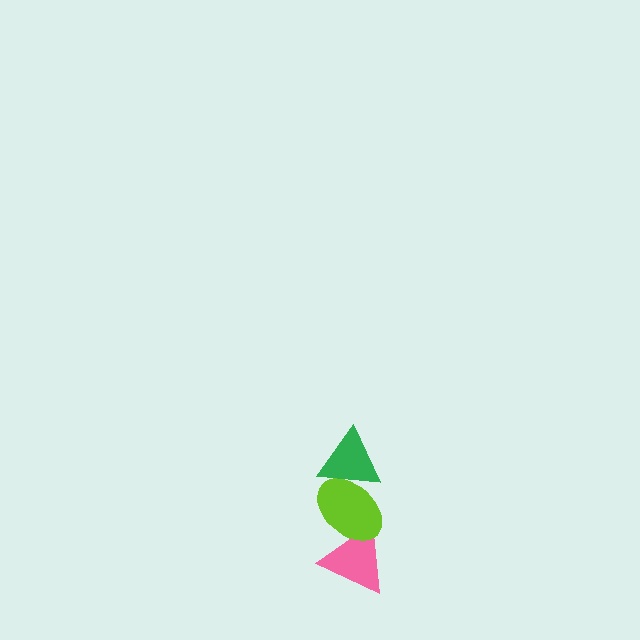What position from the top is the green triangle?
The green triangle is 1st from the top.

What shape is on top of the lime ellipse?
The green triangle is on top of the lime ellipse.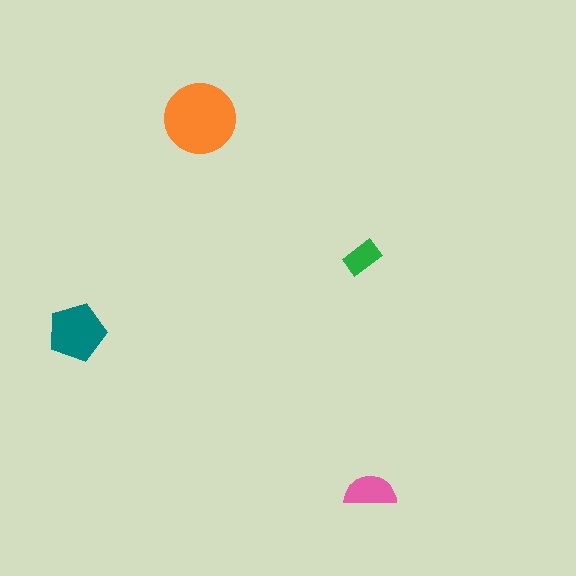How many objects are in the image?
There are 4 objects in the image.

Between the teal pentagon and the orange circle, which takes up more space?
The orange circle.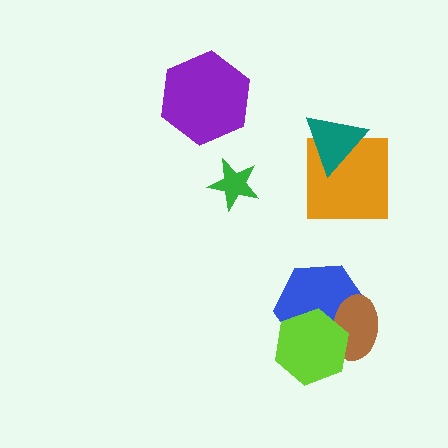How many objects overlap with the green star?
0 objects overlap with the green star.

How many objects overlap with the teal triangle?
1 object overlaps with the teal triangle.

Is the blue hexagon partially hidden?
Yes, it is partially covered by another shape.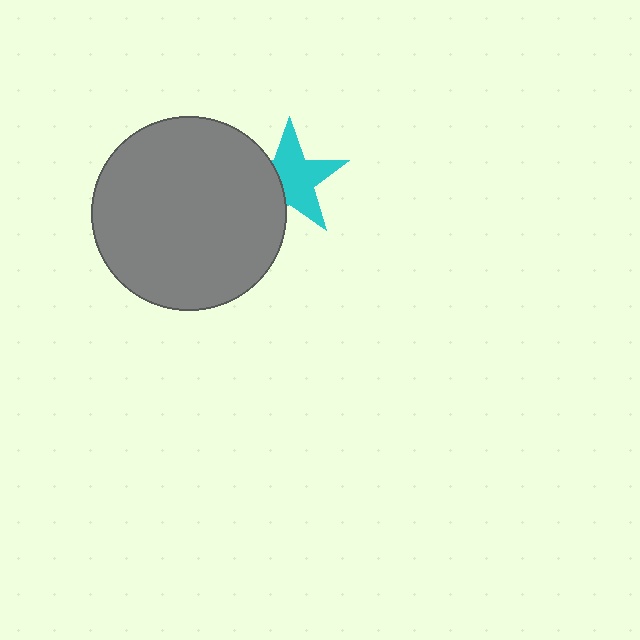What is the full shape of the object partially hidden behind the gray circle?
The partially hidden object is a cyan star.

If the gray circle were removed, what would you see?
You would see the complete cyan star.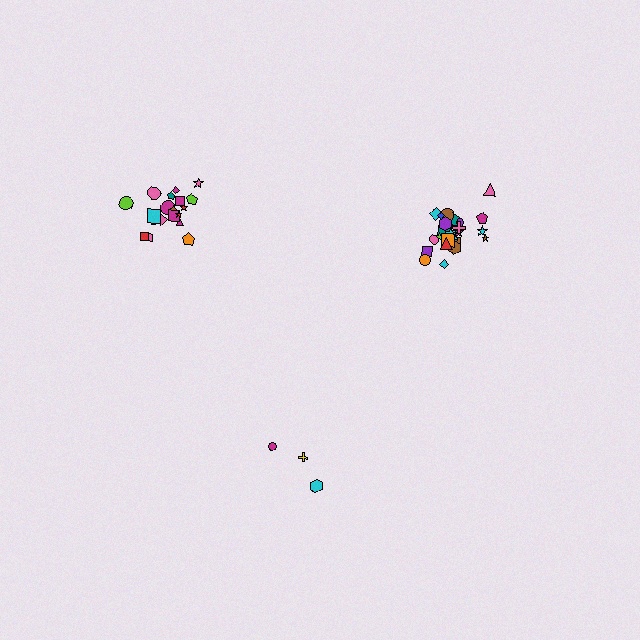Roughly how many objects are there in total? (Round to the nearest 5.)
Roughly 50 objects in total.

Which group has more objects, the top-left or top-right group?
The top-right group.